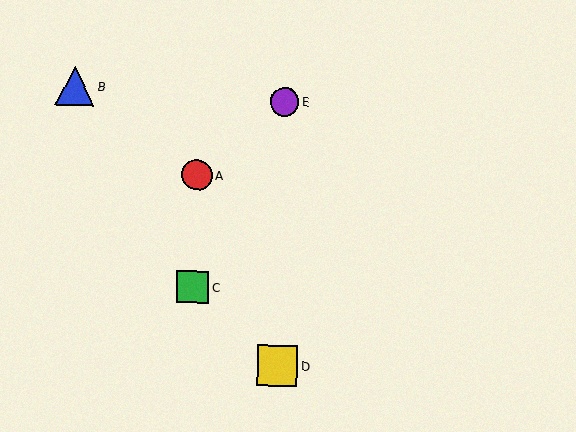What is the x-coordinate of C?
Object C is at x≈193.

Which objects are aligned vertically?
Objects D, E are aligned vertically.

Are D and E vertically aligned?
Yes, both are at x≈277.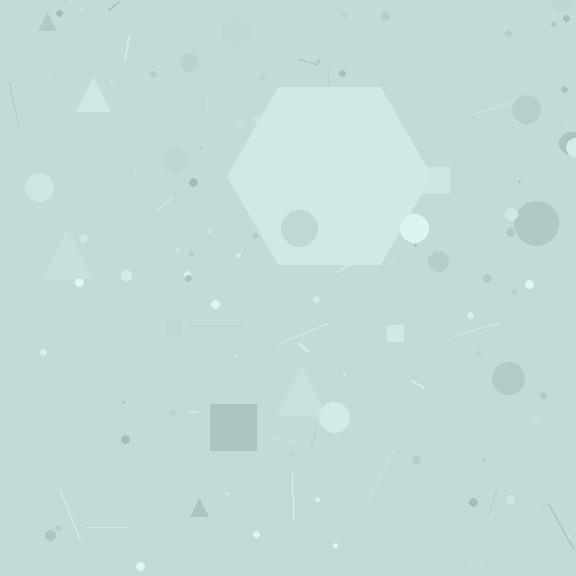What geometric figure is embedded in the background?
A hexagon is embedded in the background.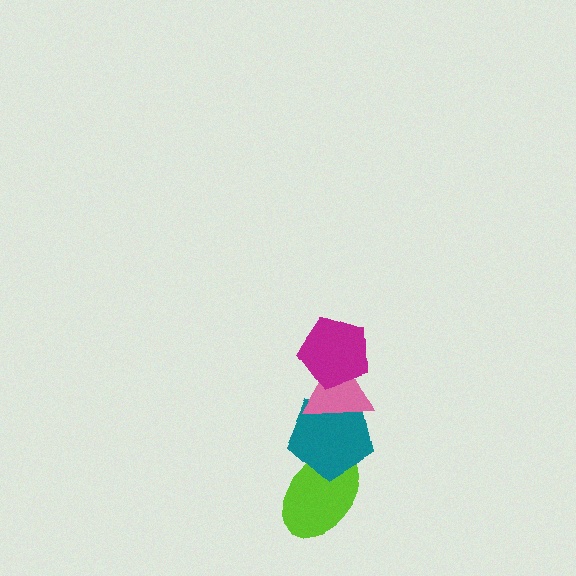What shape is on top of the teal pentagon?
The pink triangle is on top of the teal pentagon.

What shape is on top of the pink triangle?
The magenta pentagon is on top of the pink triangle.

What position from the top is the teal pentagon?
The teal pentagon is 3rd from the top.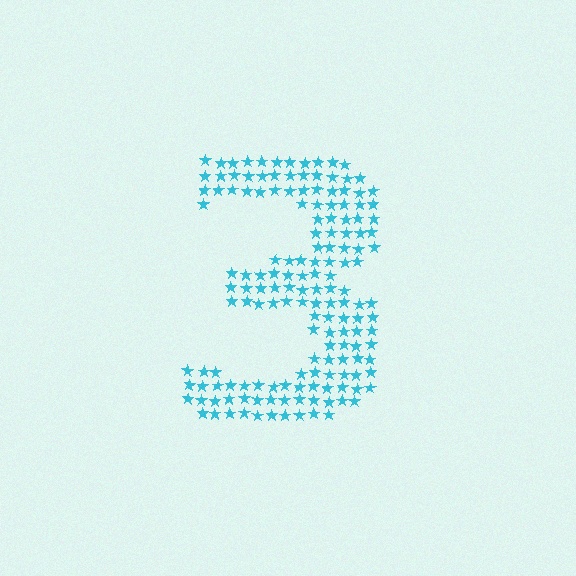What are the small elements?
The small elements are stars.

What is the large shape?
The large shape is the digit 3.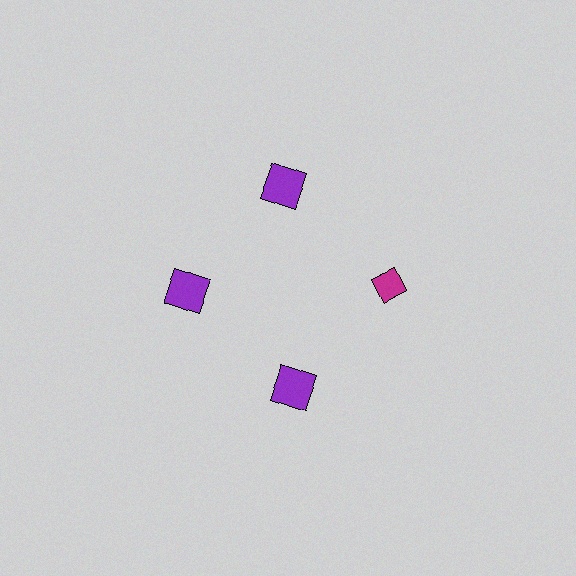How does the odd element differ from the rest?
It differs in both color (magenta instead of purple) and shape (diamond instead of square).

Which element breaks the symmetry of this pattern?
The magenta diamond at roughly the 3 o'clock position breaks the symmetry. All other shapes are purple squares.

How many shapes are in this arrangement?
There are 4 shapes arranged in a ring pattern.